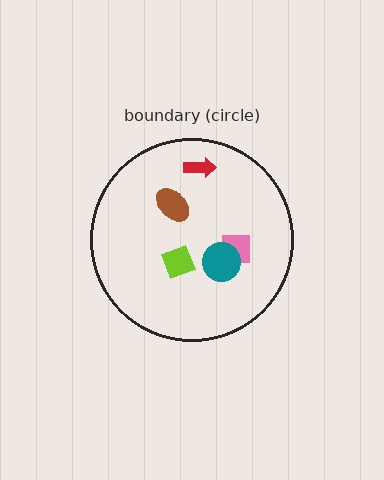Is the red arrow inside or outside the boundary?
Inside.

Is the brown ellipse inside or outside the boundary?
Inside.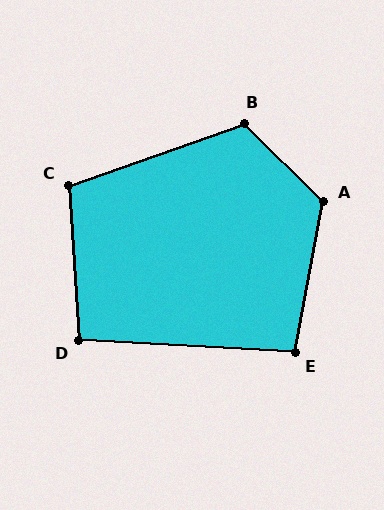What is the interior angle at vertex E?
Approximately 97 degrees (obtuse).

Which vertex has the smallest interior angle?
D, at approximately 97 degrees.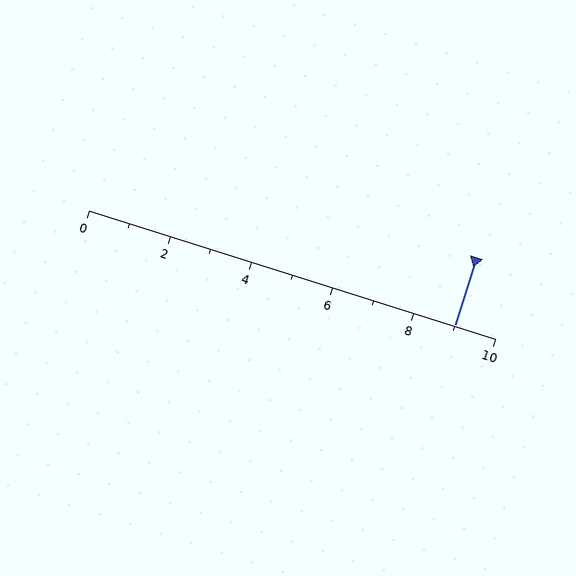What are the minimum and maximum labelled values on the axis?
The axis runs from 0 to 10.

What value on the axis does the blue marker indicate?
The marker indicates approximately 9.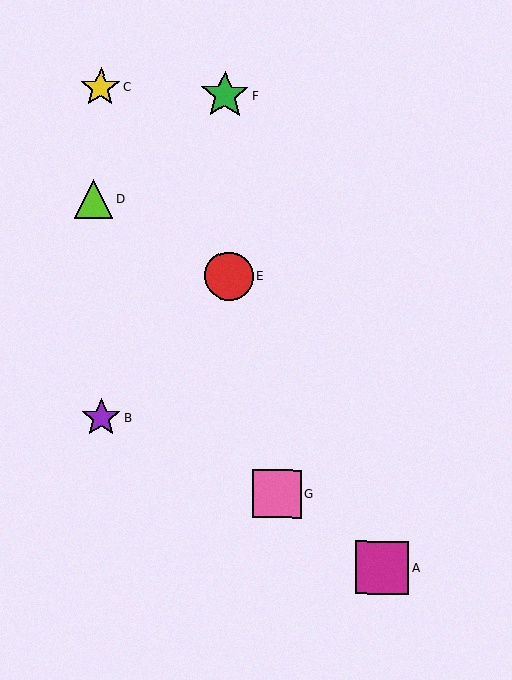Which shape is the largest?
The magenta square (labeled A) is the largest.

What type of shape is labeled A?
Shape A is a magenta square.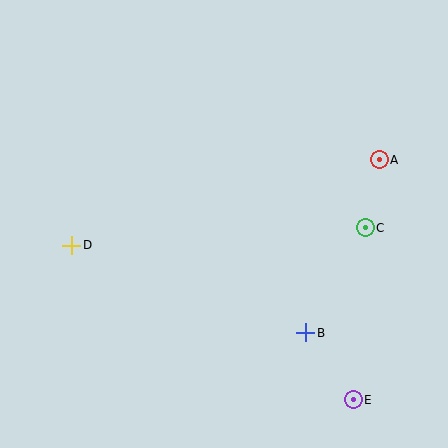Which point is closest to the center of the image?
Point B at (306, 333) is closest to the center.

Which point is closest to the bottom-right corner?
Point E is closest to the bottom-right corner.